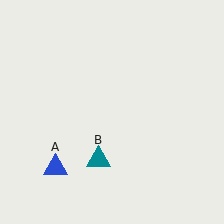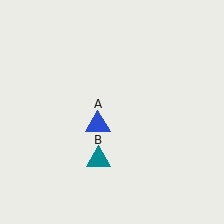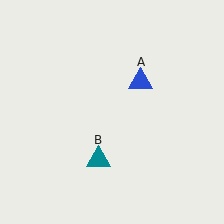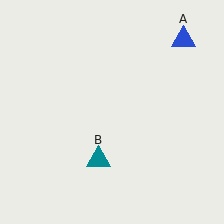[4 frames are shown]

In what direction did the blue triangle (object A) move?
The blue triangle (object A) moved up and to the right.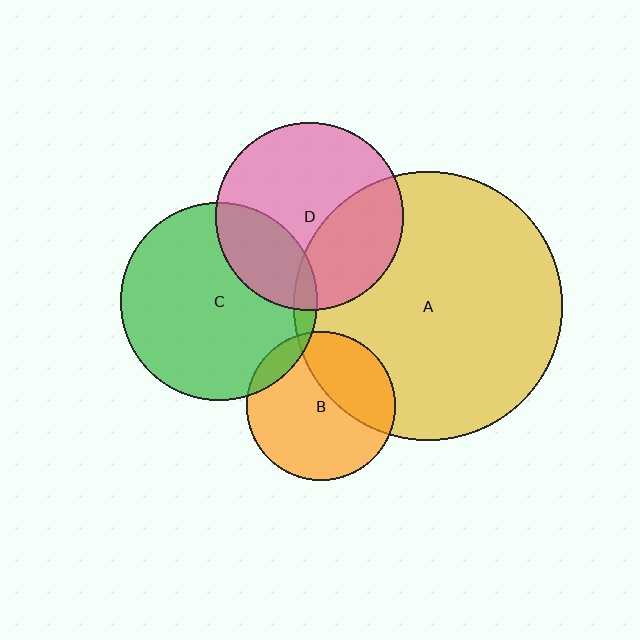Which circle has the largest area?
Circle A (yellow).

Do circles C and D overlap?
Yes.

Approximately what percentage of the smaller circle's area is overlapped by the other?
Approximately 25%.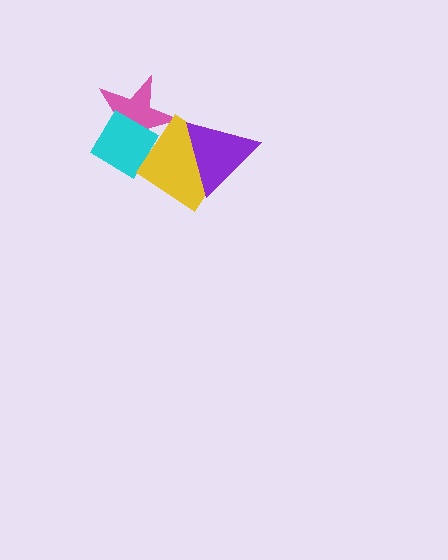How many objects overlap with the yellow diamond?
3 objects overlap with the yellow diamond.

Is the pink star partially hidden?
Yes, it is partially covered by another shape.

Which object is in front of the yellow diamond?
The purple triangle is in front of the yellow diamond.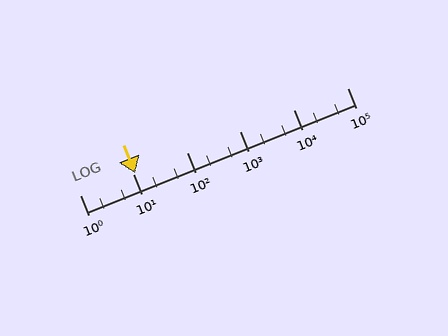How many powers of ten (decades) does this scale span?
The scale spans 5 decades, from 1 to 100000.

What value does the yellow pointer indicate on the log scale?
The pointer indicates approximately 11.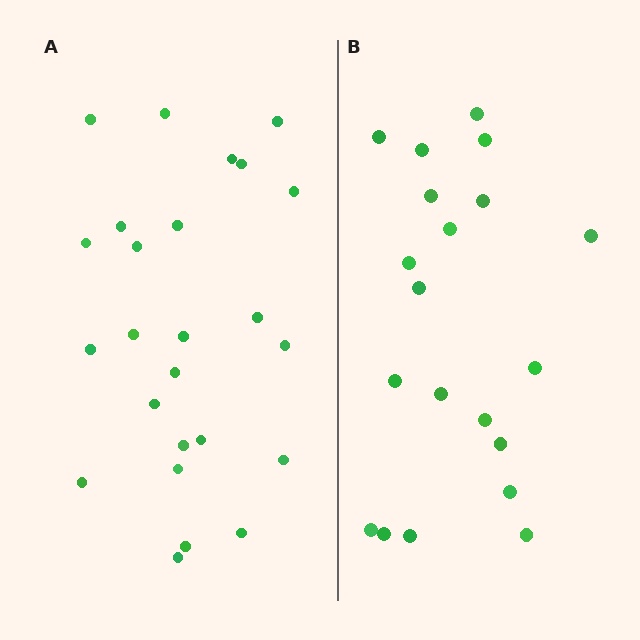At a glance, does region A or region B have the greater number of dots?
Region A (the left region) has more dots.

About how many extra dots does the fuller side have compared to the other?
Region A has about 5 more dots than region B.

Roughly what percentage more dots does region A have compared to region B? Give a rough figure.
About 25% more.